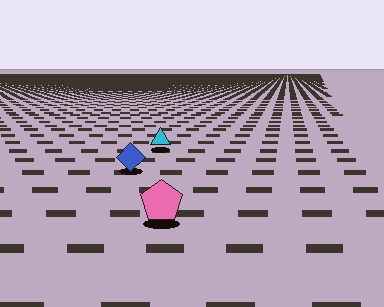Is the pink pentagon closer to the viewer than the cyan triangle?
Yes. The pink pentagon is closer — you can tell from the texture gradient: the ground texture is coarser near it.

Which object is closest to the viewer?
The pink pentagon is closest. The texture marks near it are larger and more spread out.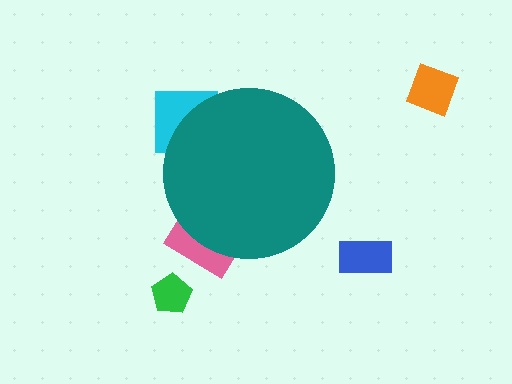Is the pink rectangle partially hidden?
Yes, the pink rectangle is partially hidden behind the teal circle.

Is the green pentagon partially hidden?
No, the green pentagon is fully visible.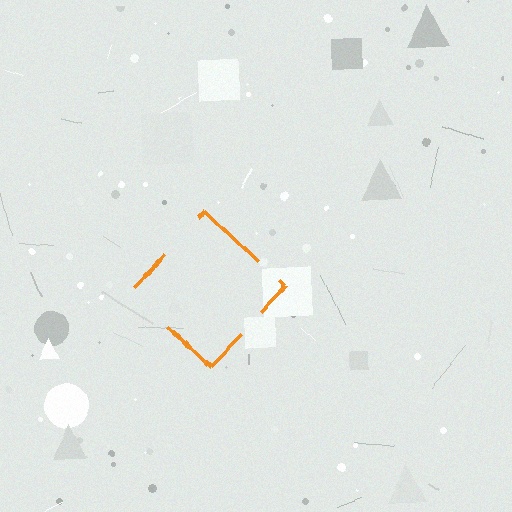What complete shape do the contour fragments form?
The contour fragments form a diamond.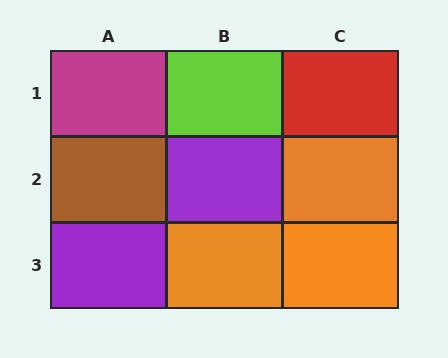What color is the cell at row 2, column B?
Purple.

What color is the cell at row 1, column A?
Magenta.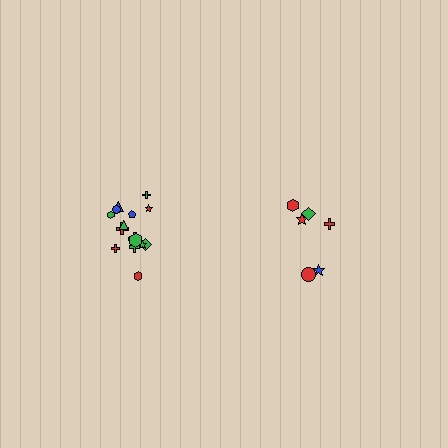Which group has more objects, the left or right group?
The left group.